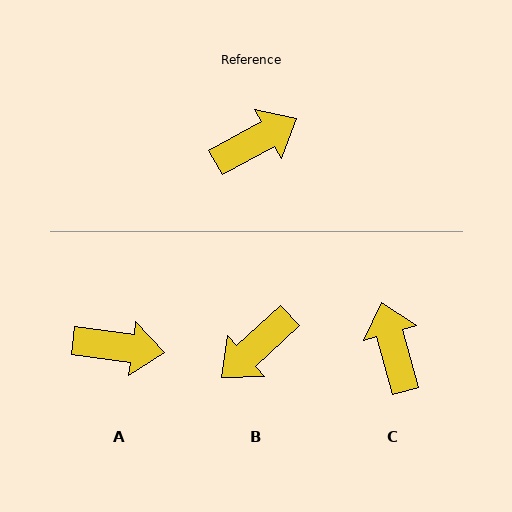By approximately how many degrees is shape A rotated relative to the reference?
Approximately 36 degrees clockwise.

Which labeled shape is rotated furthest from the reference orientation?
B, about 166 degrees away.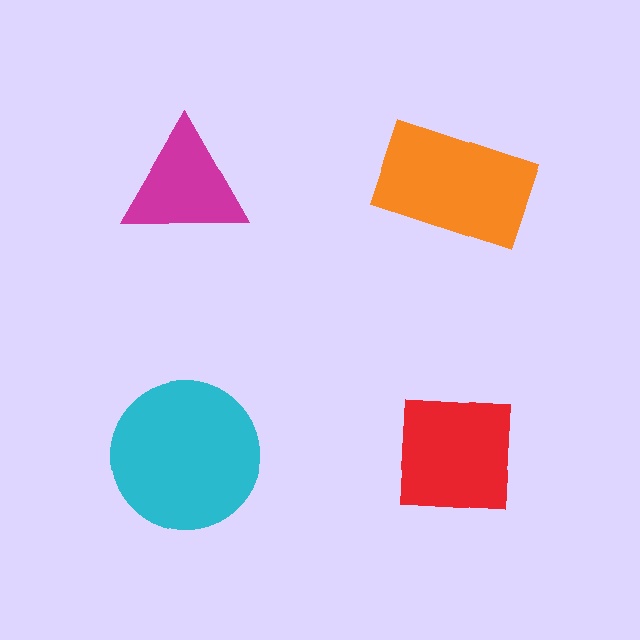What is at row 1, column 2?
An orange rectangle.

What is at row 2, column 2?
A red square.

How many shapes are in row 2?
2 shapes.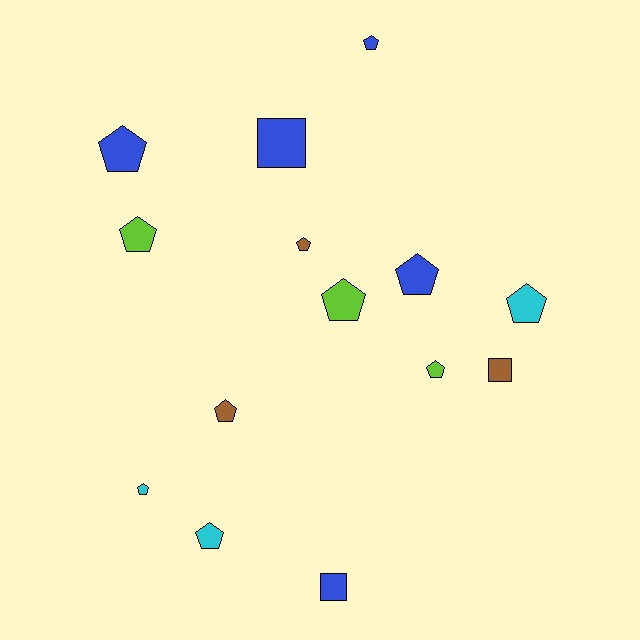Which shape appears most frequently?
Pentagon, with 11 objects.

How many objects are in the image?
There are 14 objects.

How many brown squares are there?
There is 1 brown square.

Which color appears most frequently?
Blue, with 5 objects.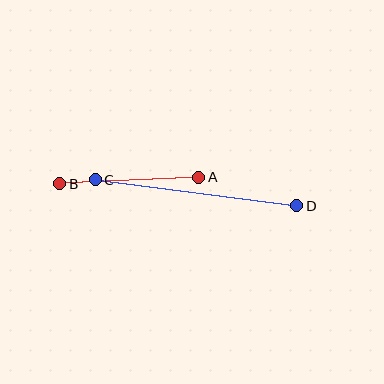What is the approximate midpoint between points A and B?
The midpoint is at approximately (129, 181) pixels.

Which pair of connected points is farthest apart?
Points C and D are farthest apart.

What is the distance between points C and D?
The distance is approximately 203 pixels.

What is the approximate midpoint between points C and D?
The midpoint is at approximately (196, 193) pixels.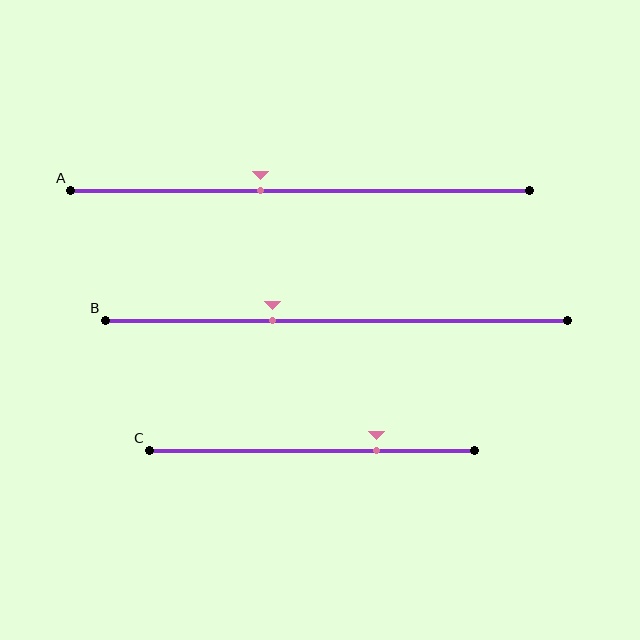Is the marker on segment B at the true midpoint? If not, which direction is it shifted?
No, the marker on segment B is shifted to the left by about 14% of the segment length.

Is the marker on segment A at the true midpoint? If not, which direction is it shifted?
No, the marker on segment A is shifted to the left by about 9% of the segment length.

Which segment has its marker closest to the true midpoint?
Segment A has its marker closest to the true midpoint.